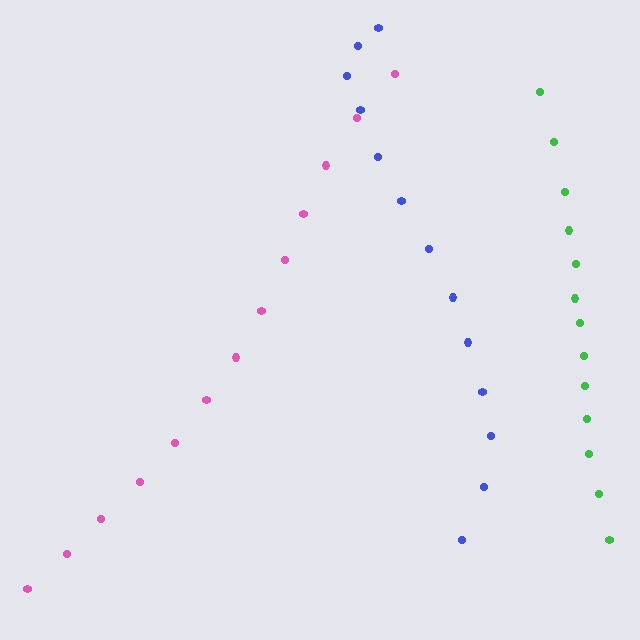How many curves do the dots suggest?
There are 3 distinct paths.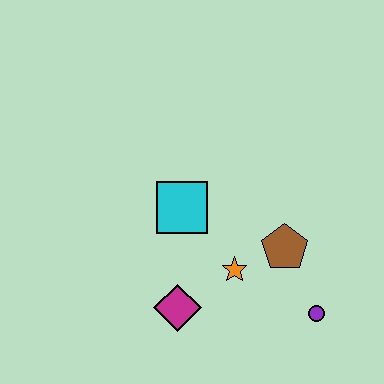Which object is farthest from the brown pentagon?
The magenta diamond is farthest from the brown pentagon.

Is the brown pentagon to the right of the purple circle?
No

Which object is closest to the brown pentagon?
The orange star is closest to the brown pentagon.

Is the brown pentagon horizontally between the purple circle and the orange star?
Yes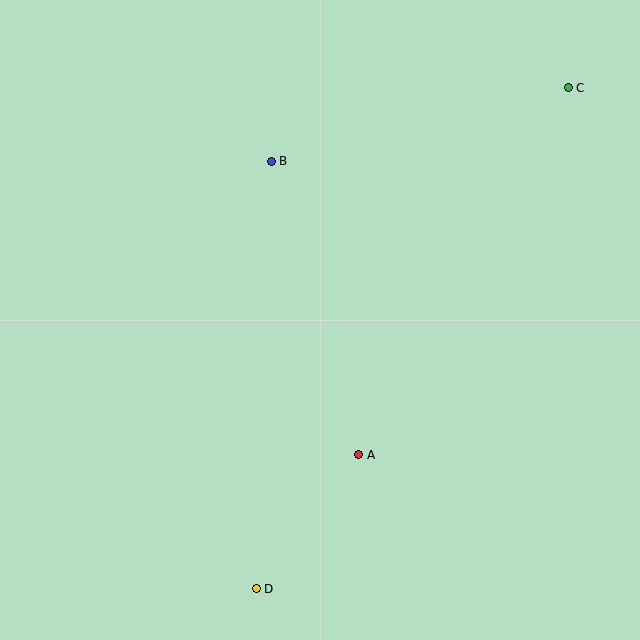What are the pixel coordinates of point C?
Point C is at (568, 88).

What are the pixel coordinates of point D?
Point D is at (256, 589).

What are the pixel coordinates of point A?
Point A is at (359, 455).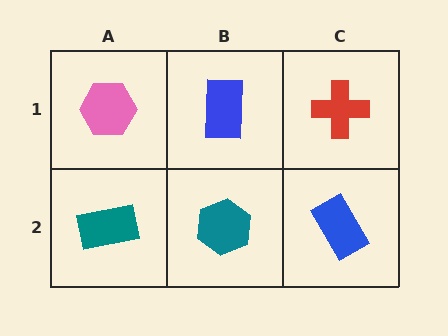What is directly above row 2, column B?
A blue rectangle.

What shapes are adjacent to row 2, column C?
A red cross (row 1, column C), a teal hexagon (row 2, column B).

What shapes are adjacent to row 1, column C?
A blue rectangle (row 2, column C), a blue rectangle (row 1, column B).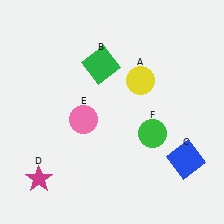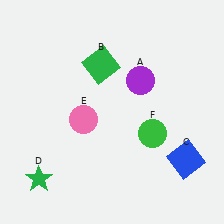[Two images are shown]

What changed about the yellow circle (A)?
In Image 1, A is yellow. In Image 2, it changed to purple.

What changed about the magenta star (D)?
In Image 1, D is magenta. In Image 2, it changed to green.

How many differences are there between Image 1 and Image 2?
There are 2 differences between the two images.